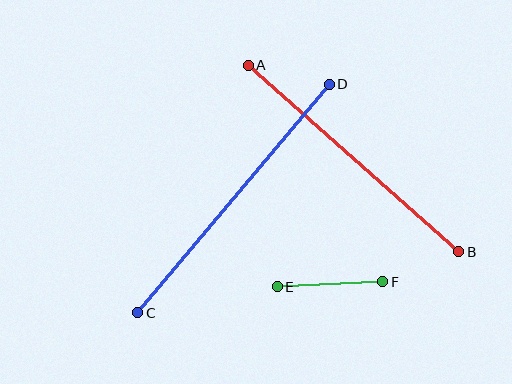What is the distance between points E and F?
The distance is approximately 106 pixels.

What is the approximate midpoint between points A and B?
The midpoint is at approximately (354, 158) pixels.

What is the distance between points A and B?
The distance is approximately 281 pixels.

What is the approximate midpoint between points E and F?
The midpoint is at approximately (330, 284) pixels.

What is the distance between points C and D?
The distance is approximately 298 pixels.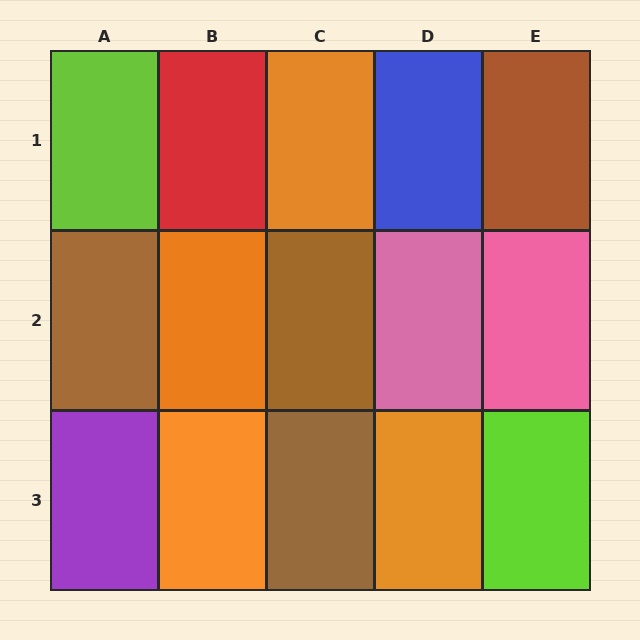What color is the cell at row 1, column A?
Lime.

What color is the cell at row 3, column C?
Brown.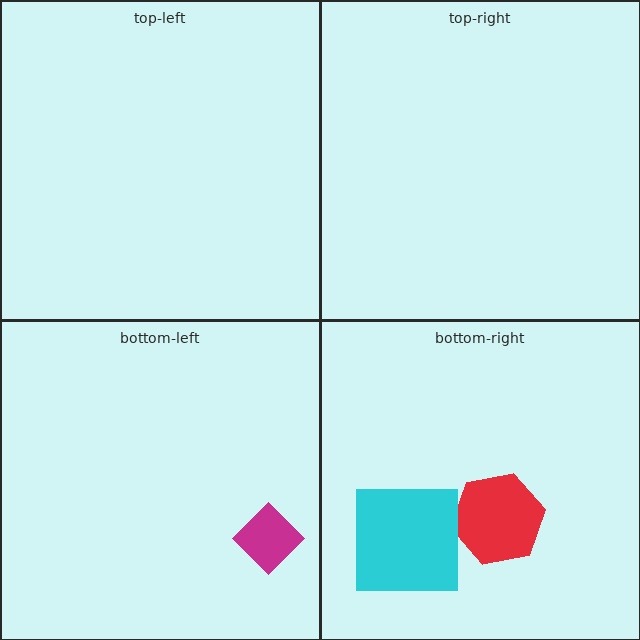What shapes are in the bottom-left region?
The magenta diamond.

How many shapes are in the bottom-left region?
1.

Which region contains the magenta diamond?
The bottom-left region.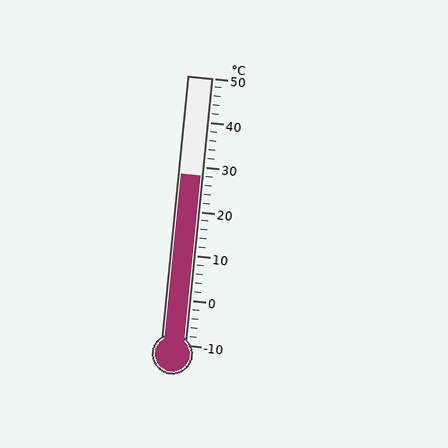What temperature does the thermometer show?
The thermometer shows approximately 28°C.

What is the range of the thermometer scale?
The thermometer scale ranges from -10°C to 50°C.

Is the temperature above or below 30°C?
The temperature is below 30°C.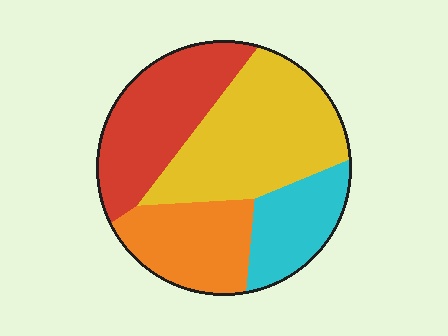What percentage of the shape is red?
Red takes up about one quarter (1/4) of the shape.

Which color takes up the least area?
Cyan, at roughly 15%.